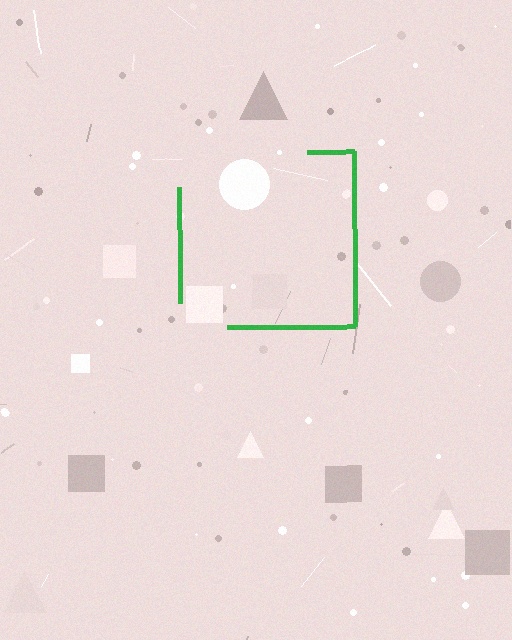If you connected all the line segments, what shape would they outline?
They would outline a square.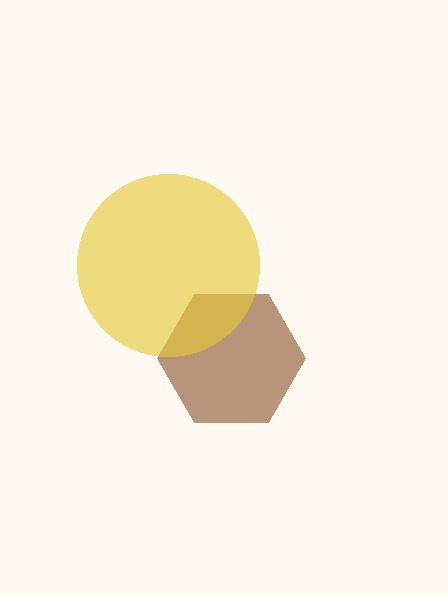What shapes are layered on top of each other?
The layered shapes are: a brown hexagon, a yellow circle.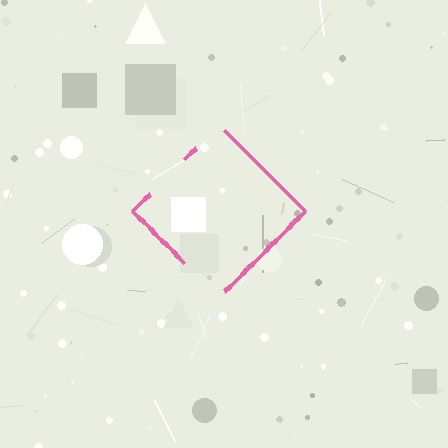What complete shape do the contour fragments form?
The contour fragments form a diamond.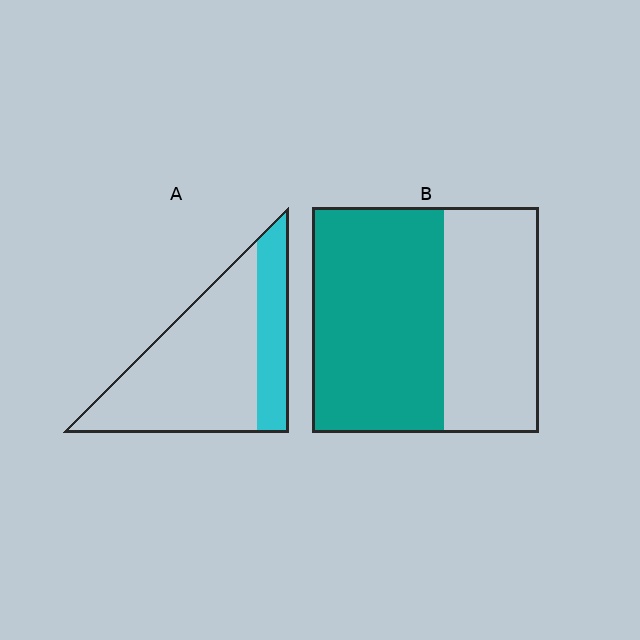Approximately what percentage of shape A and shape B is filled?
A is approximately 25% and B is approximately 60%.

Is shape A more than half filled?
No.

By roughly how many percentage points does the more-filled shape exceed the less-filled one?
By roughly 30 percentage points (B over A).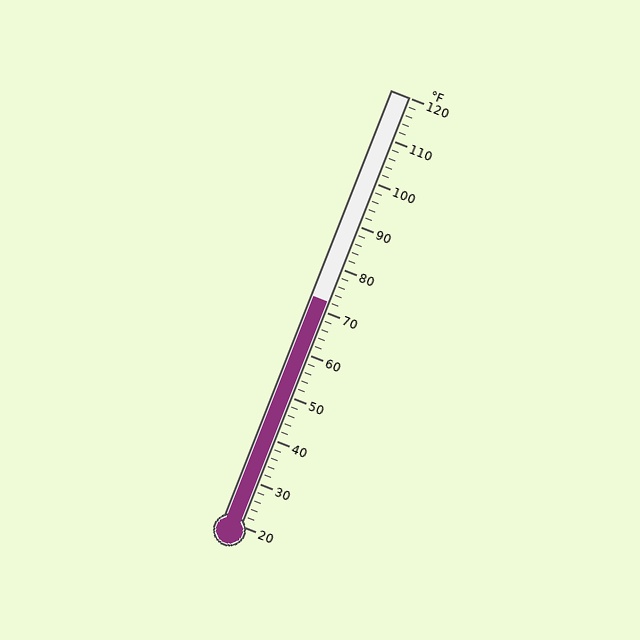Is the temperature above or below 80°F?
The temperature is below 80°F.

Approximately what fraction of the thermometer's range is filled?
The thermometer is filled to approximately 50% of its range.